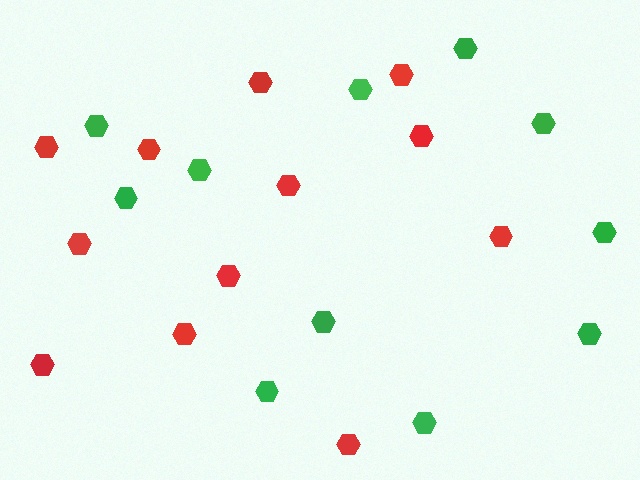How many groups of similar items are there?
There are 2 groups: one group of red hexagons (12) and one group of green hexagons (11).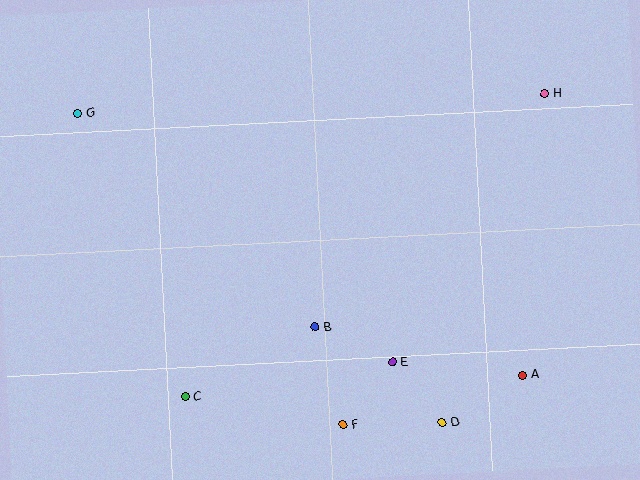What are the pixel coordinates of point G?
Point G is at (78, 113).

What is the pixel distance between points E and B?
The distance between E and B is 85 pixels.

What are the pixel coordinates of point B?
Point B is at (315, 327).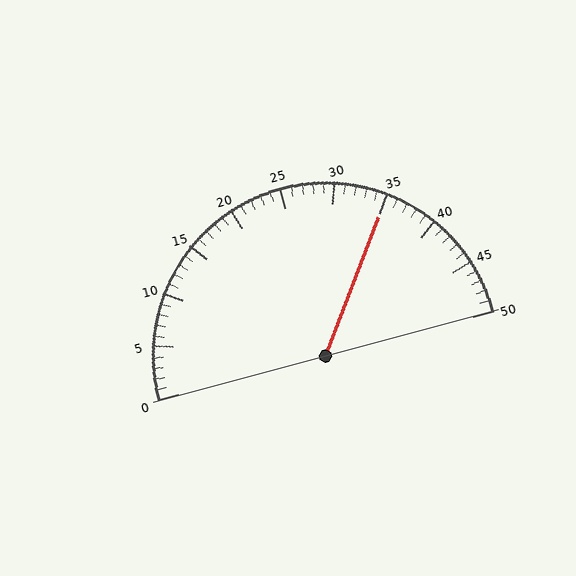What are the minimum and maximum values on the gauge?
The gauge ranges from 0 to 50.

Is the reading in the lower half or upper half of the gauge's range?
The reading is in the upper half of the range (0 to 50).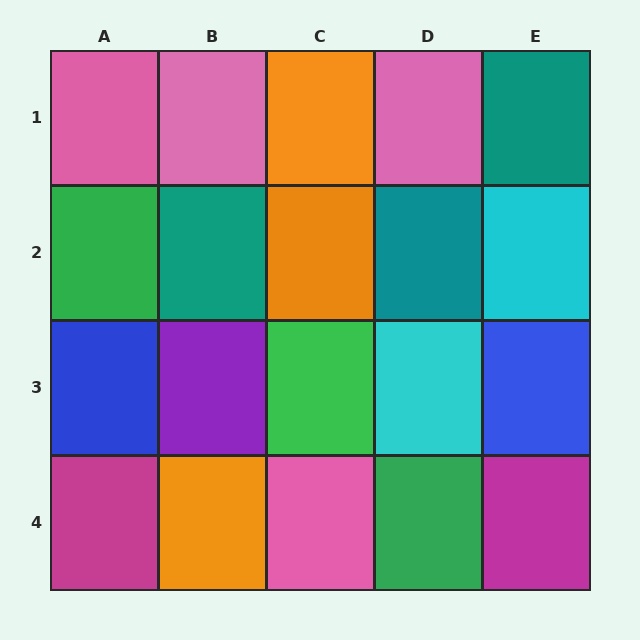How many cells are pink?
4 cells are pink.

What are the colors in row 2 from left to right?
Green, teal, orange, teal, cyan.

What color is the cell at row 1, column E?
Teal.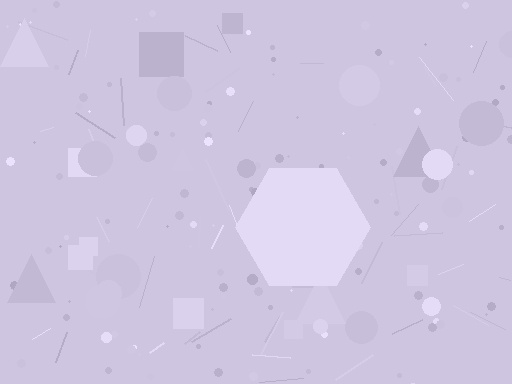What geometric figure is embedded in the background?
A hexagon is embedded in the background.